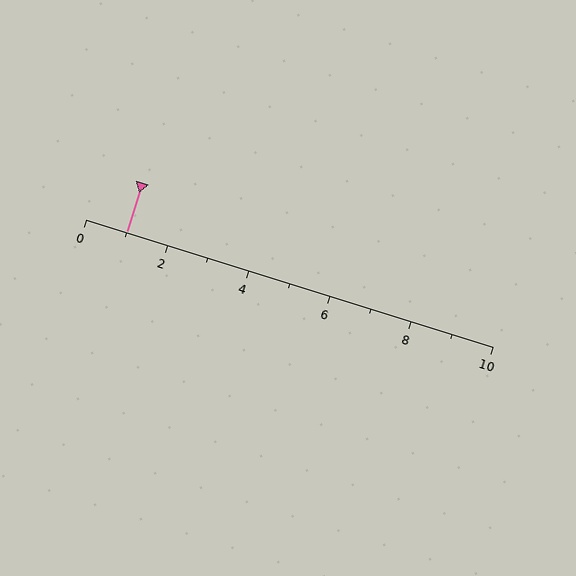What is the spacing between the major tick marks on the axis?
The major ticks are spaced 2 apart.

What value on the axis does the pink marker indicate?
The marker indicates approximately 1.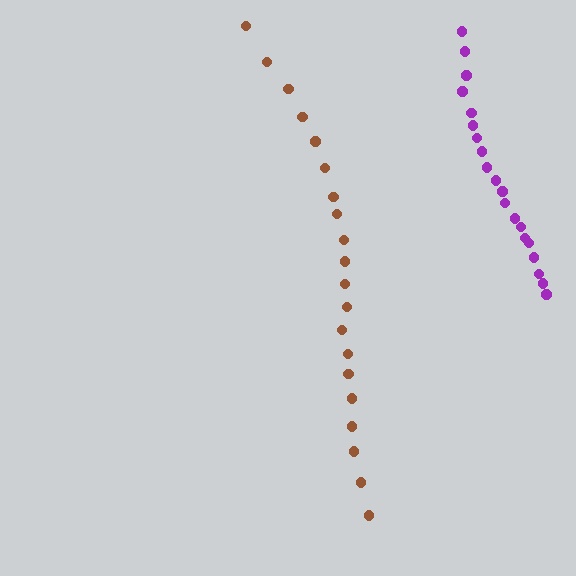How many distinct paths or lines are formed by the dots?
There are 2 distinct paths.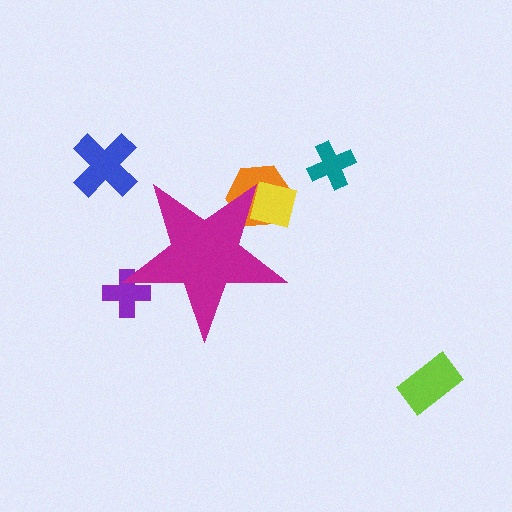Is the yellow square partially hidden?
Yes, the yellow square is partially hidden behind the magenta star.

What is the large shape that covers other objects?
A magenta star.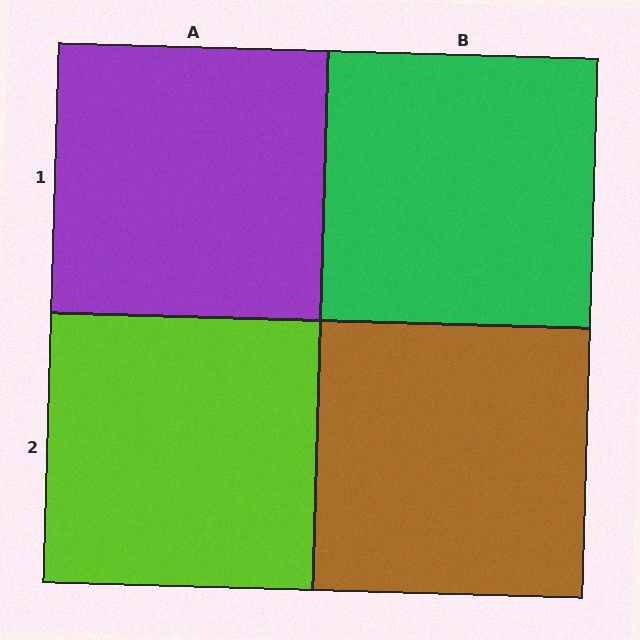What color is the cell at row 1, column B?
Green.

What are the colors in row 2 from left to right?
Lime, brown.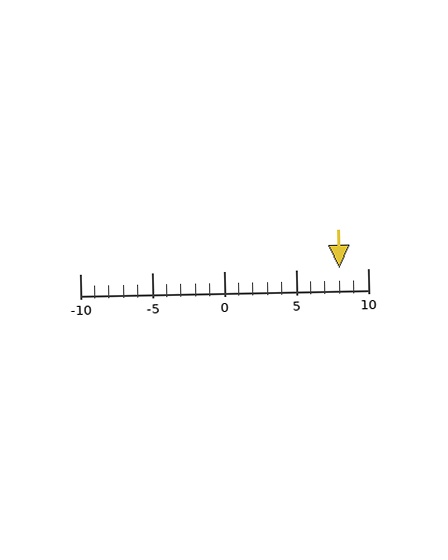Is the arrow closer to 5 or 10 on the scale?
The arrow is closer to 10.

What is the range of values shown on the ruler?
The ruler shows values from -10 to 10.